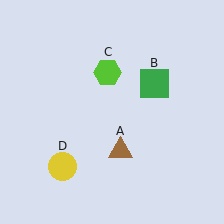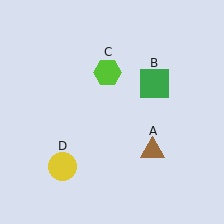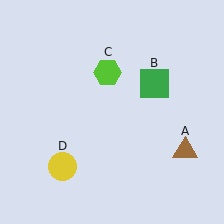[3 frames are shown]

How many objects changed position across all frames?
1 object changed position: brown triangle (object A).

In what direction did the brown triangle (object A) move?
The brown triangle (object A) moved right.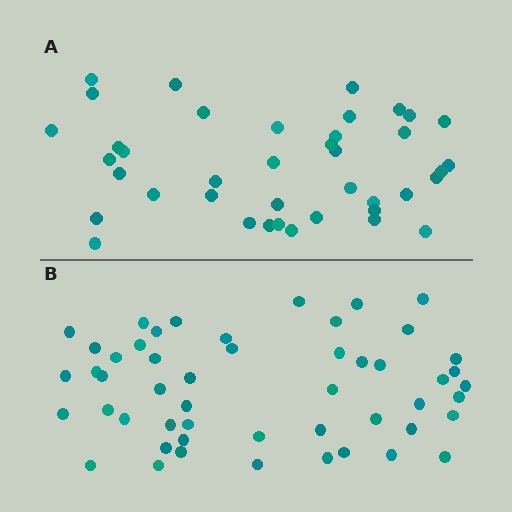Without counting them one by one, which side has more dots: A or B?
Region B (the bottom region) has more dots.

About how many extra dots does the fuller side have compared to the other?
Region B has roughly 12 or so more dots than region A.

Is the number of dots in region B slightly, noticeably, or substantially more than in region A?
Region B has noticeably more, but not dramatically so. The ratio is roughly 1.3 to 1.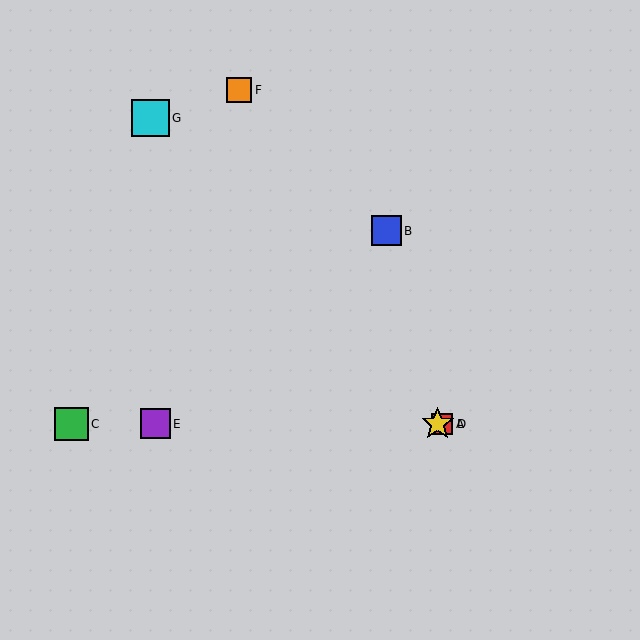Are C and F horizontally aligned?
No, C is at y≈424 and F is at y≈90.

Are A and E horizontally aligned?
Yes, both are at y≈424.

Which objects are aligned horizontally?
Objects A, C, D, E are aligned horizontally.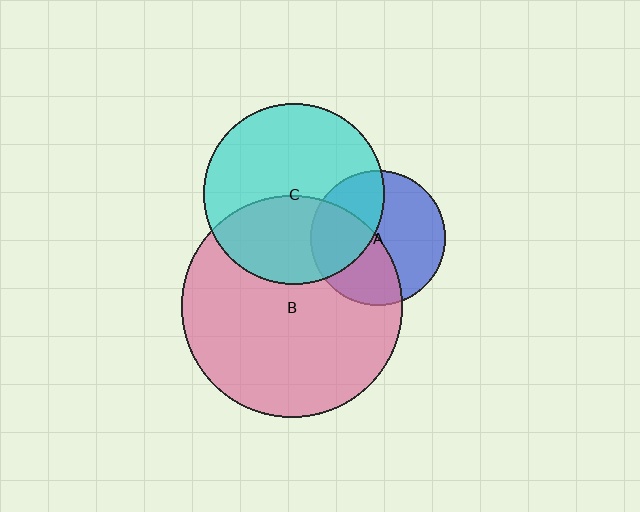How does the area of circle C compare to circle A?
Approximately 1.8 times.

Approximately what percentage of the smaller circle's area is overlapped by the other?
Approximately 45%.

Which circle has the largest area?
Circle B (pink).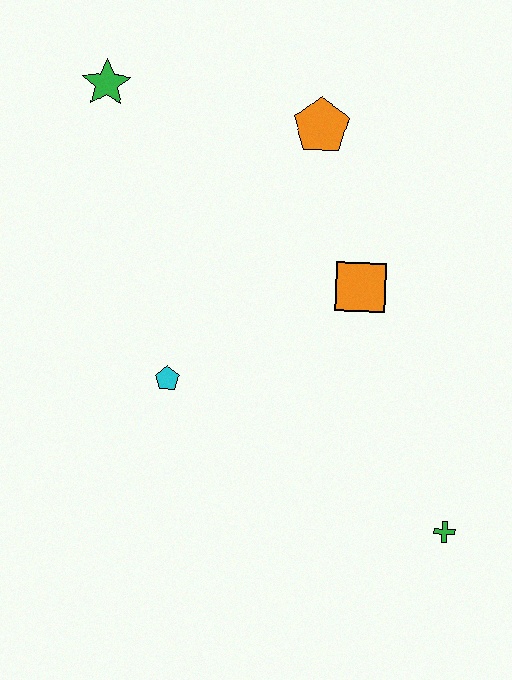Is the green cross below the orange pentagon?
Yes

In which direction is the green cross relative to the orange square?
The green cross is below the orange square.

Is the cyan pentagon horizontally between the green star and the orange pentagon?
Yes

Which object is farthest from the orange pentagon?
The green cross is farthest from the orange pentagon.